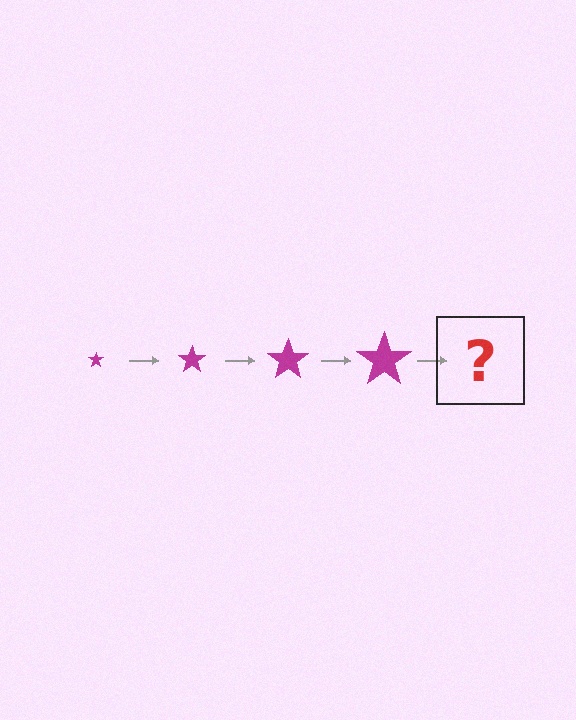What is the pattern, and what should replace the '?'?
The pattern is that the star gets progressively larger each step. The '?' should be a magenta star, larger than the previous one.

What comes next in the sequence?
The next element should be a magenta star, larger than the previous one.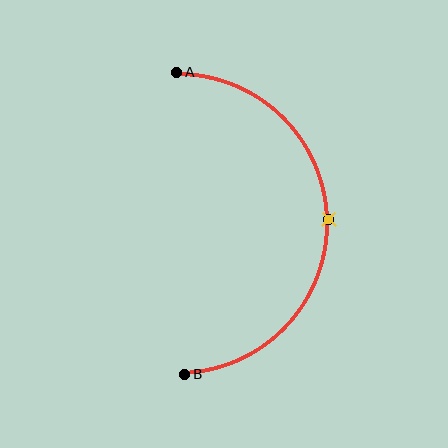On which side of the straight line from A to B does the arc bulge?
The arc bulges to the right of the straight line connecting A and B.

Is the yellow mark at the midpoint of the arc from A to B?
Yes. The yellow mark lies on the arc at equal arc-length from both A and B — it is the arc midpoint.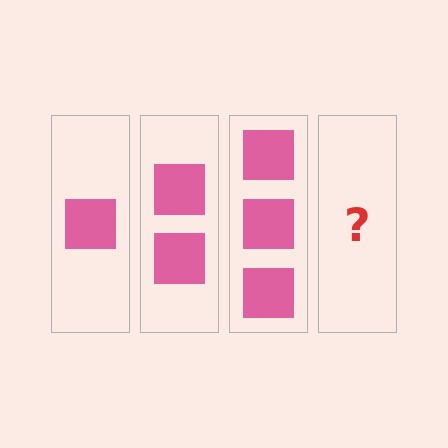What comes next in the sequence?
The next element should be 4 squares.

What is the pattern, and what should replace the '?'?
The pattern is that each step adds one more square. The '?' should be 4 squares.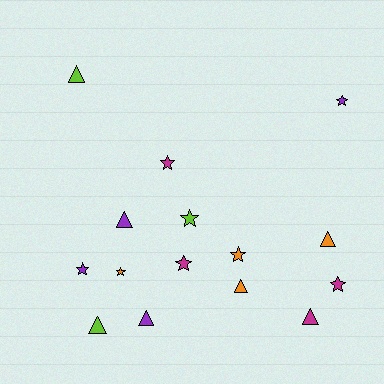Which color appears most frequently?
Magenta, with 4 objects.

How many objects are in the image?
There are 15 objects.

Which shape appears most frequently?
Star, with 8 objects.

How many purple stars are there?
There are 2 purple stars.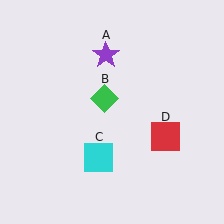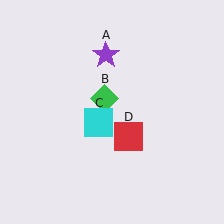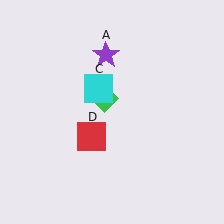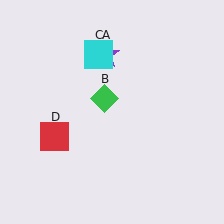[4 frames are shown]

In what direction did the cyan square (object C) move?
The cyan square (object C) moved up.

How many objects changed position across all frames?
2 objects changed position: cyan square (object C), red square (object D).